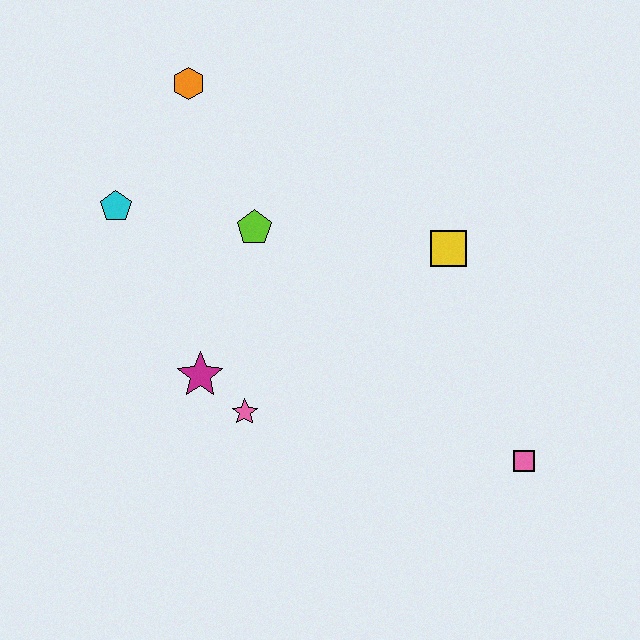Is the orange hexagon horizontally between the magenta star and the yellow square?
No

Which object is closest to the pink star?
The magenta star is closest to the pink star.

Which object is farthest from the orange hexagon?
The pink square is farthest from the orange hexagon.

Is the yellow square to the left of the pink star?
No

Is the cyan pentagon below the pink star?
No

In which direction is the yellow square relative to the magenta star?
The yellow square is to the right of the magenta star.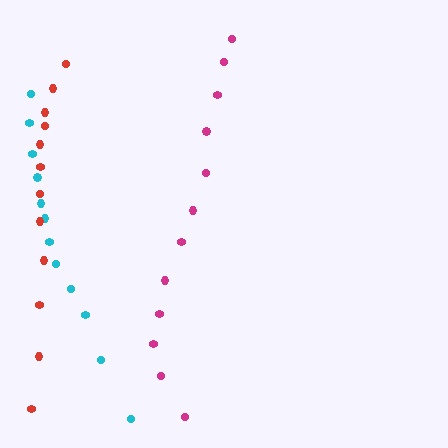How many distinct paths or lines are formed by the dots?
There are 3 distinct paths.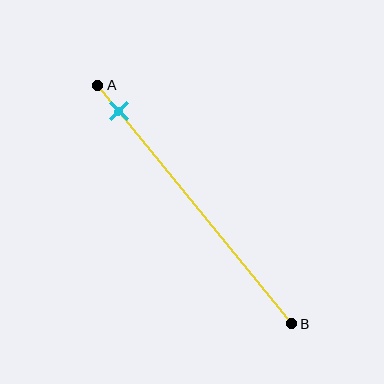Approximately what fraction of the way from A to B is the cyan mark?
The cyan mark is approximately 10% of the way from A to B.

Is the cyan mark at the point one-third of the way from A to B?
No, the mark is at about 10% from A, not at the 33% one-third point.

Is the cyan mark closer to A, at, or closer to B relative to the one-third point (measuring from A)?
The cyan mark is closer to point A than the one-third point of segment AB.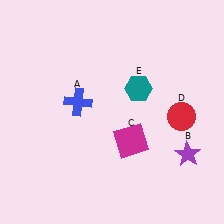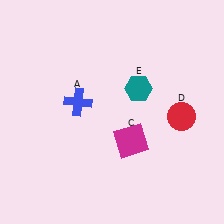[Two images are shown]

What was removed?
The purple star (B) was removed in Image 2.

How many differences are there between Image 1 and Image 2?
There is 1 difference between the two images.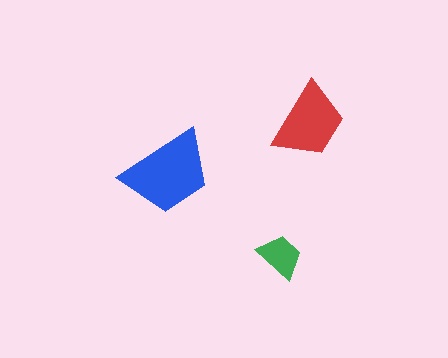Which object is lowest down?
The green trapezoid is bottommost.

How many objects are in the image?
There are 3 objects in the image.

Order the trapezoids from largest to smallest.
the blue one, the red one, the green one.